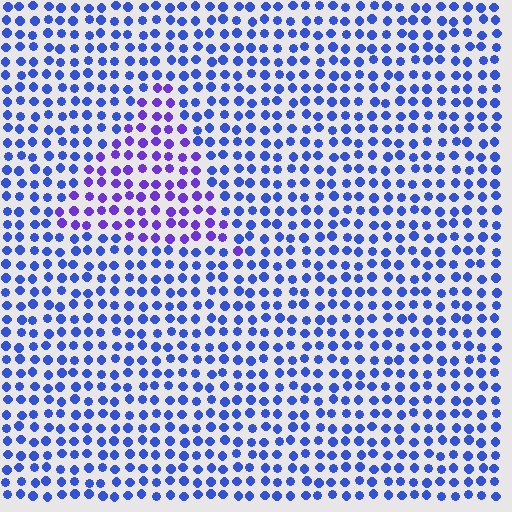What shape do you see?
I see a triangle.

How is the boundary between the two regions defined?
The boundary is defined purely by a slight shift in hue (about 34 degrees). Spacing, size, and orientation are identical on both sides.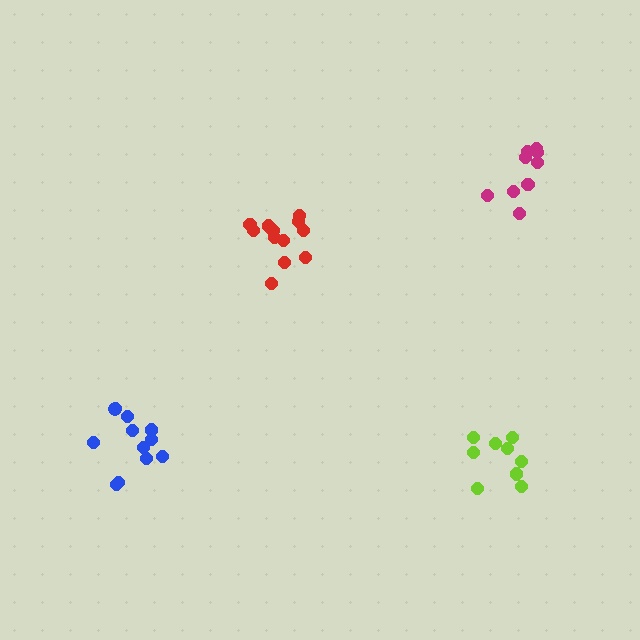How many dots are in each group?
Group 1: 12 dots, Group 2: 12 dots, Group 3: 10 dots, Group 4: 9 dots (43 total).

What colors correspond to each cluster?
The clusters are colored: blue, red, magenta, lime.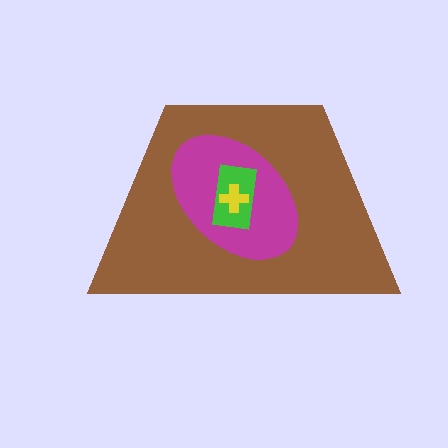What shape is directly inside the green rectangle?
The yellow cross.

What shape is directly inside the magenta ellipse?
The green rectangle.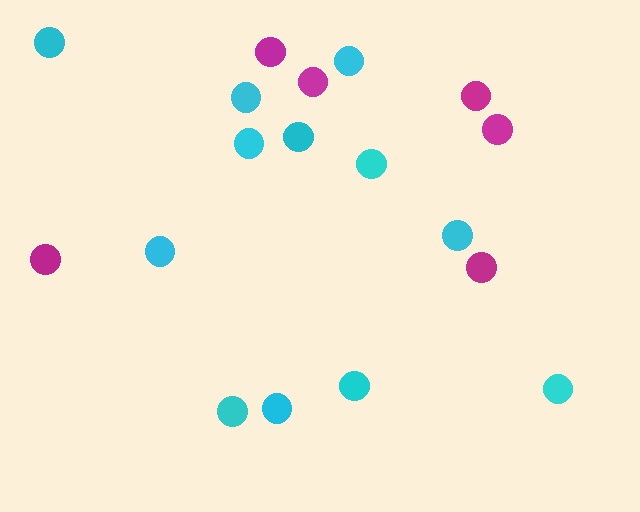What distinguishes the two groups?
There are 2 groups: one group of magenta circles (6) and one group of cyan circles (12).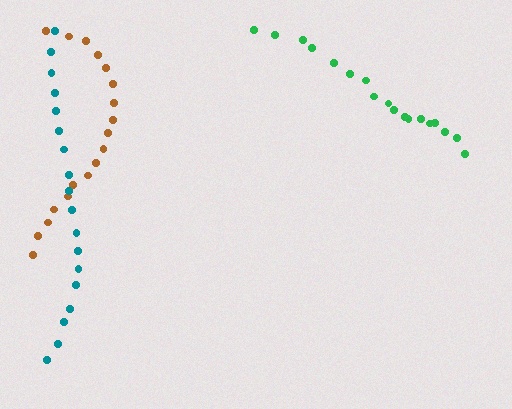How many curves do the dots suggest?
There are 3 distinct paths.